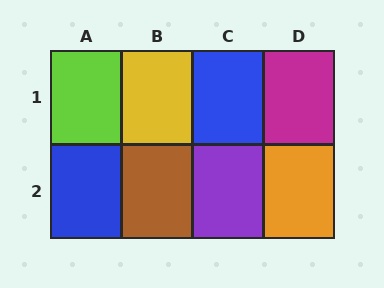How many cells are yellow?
1 cell is yellow.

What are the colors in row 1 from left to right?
Lime, yellow, blue, magenta.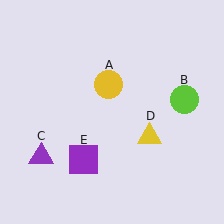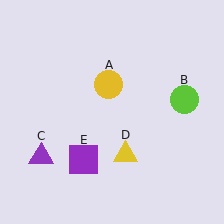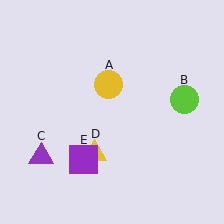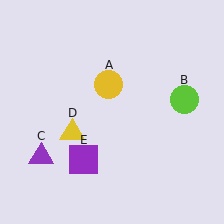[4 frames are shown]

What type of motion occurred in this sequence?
The yellow triangle (object D) rotated clockwise around the center of the scene.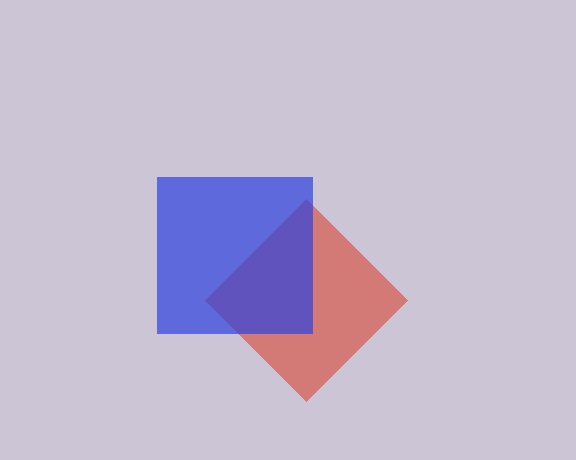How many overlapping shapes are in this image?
There are 2 overlapping shapes in the image.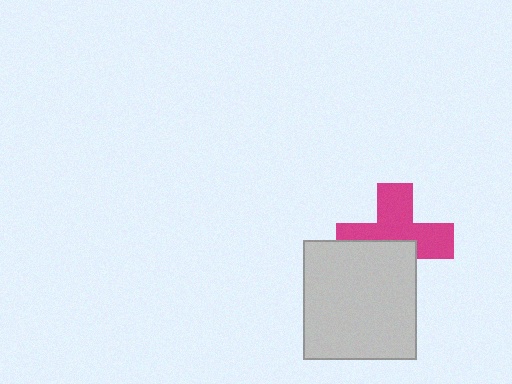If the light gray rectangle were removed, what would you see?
You would see the complete magenta cross.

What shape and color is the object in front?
The object in front is a light gray rectangle.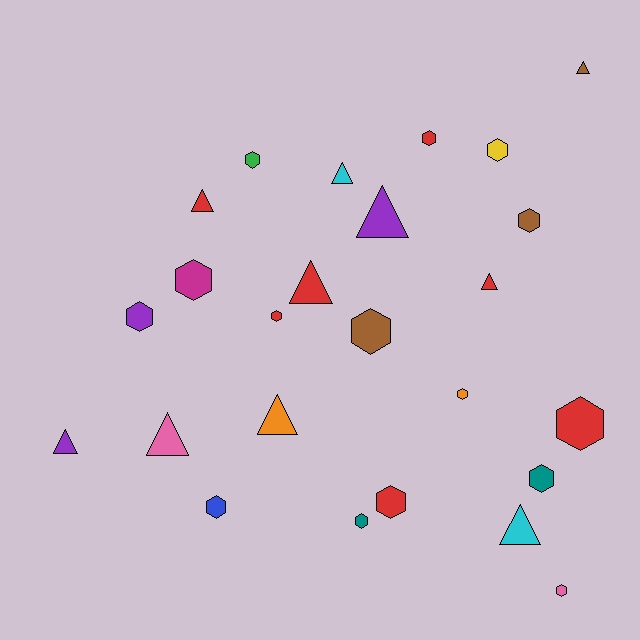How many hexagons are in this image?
There are 15 hexagons.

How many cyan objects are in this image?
There are 2 cyan objects.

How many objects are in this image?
There are 25 objects.